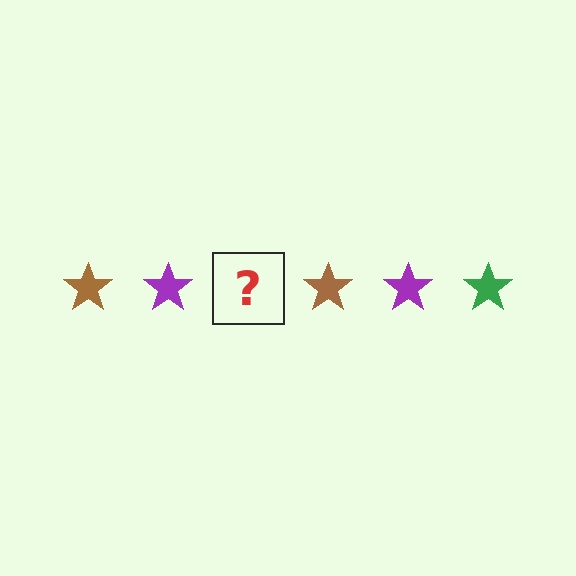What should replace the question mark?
The question mark should be replaced with a green star.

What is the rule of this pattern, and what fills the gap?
The rule is that the pattern cycles through brown, purple, green stars. The gap should be filled with a green star.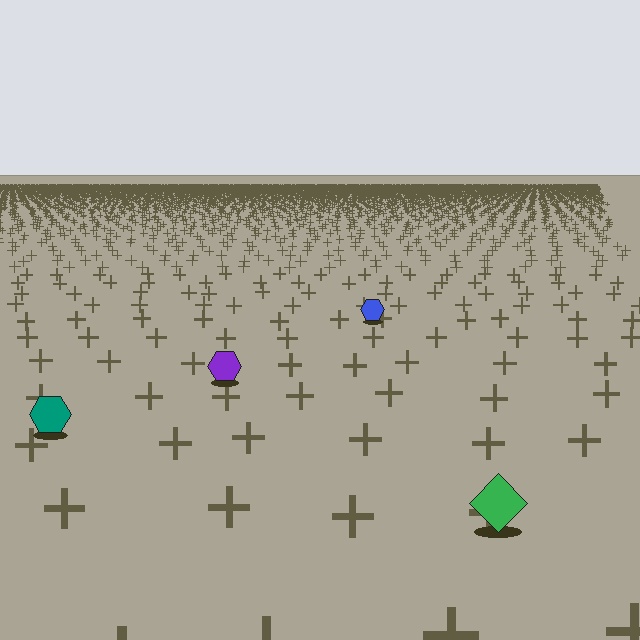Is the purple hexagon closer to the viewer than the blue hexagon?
Yes. The purple hexagon is closer — you can tell from the texture gradient: the ground texture is coarser near it.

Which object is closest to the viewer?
The green diamond is closest. The texture marks near it are larger and more spread out.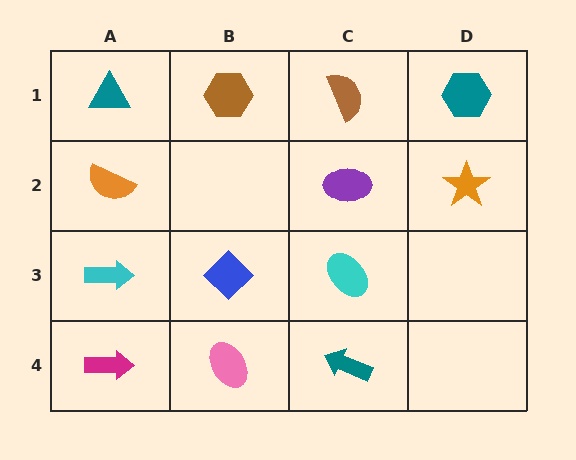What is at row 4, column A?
A magenta arrow.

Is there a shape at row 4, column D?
No, that cell is empty.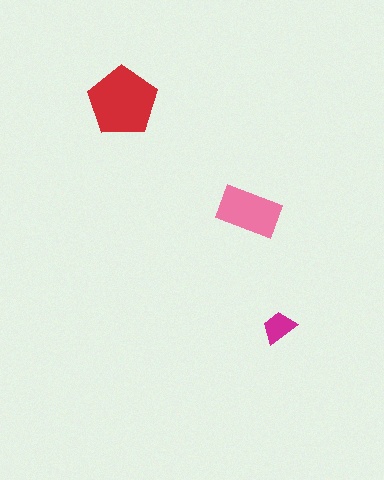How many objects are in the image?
There are 3 objects in the image.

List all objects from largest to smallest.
The red pentagon, the pink rectangle, the magenta trapezoid.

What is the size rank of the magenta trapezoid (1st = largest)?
3rd.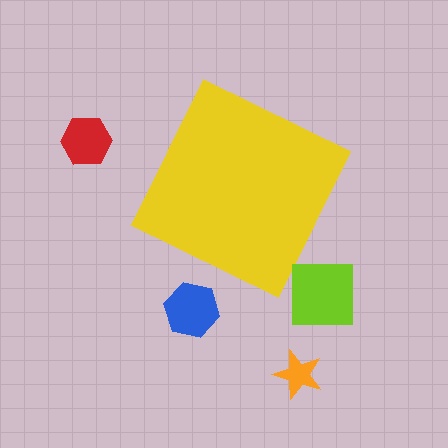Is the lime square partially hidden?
No, the lime square is fully visible.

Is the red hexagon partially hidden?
No, the red hexagon is fully visible.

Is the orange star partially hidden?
No, the orange star is fully visible.